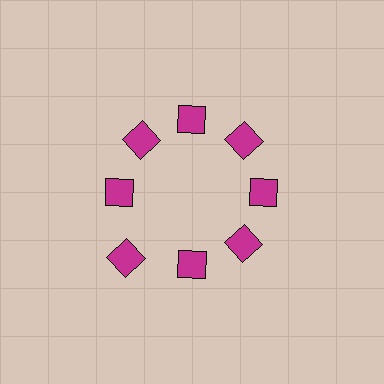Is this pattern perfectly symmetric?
No. The 8 magenta squares are arranged in a ring, but one element near the 8 o'clock position is pushed outward from the center, breaking the 8-fold rotational symmetry.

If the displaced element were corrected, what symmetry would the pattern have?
It would have 8-fold rotational symmetry — the pattern would map onto itself every 45 degrees.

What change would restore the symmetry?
The symmetry would be restored by moving it inward, back onto the ring so that all 8 squares sit at equal angles and equal distance from the center.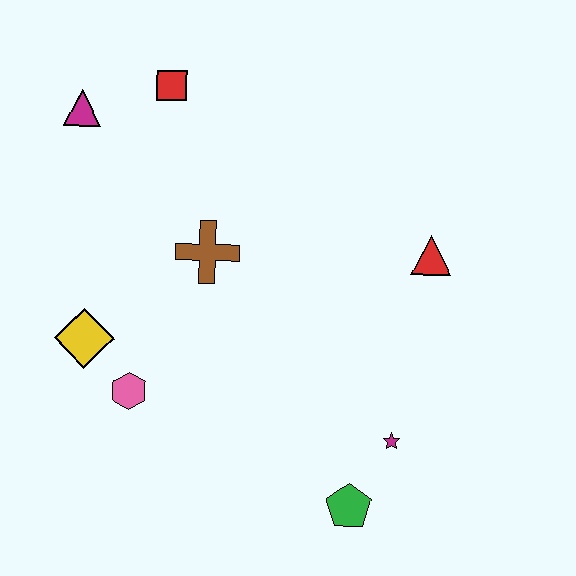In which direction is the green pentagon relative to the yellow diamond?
The green pentagon is to the right of the yellow diamond.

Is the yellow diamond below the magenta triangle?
Yes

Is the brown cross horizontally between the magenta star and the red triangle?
No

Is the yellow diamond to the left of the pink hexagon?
Yes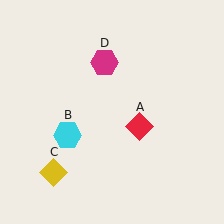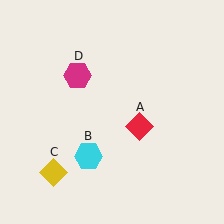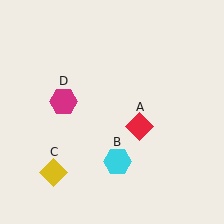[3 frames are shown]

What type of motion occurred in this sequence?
The cyan hexagon (object B), magenta hexagon (object D) rotated counterclockwise around the center of the scene.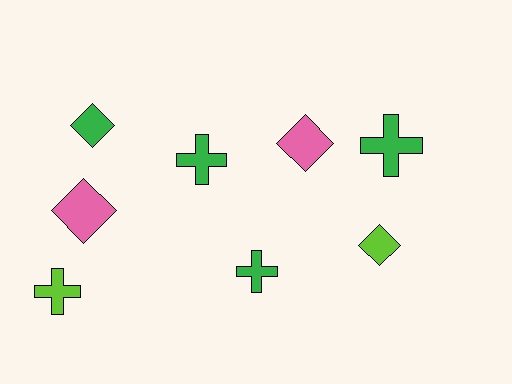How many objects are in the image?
There are 8 objects.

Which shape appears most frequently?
Cross, with 4 objects.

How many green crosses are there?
There are 3 green crosses.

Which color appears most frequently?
Green, with 4 objects.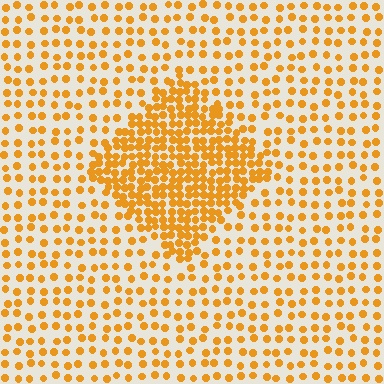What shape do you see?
I see a diamond.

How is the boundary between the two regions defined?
The boundary is defined by a change in element density (approximately 2.4x ratio). All elements are the same color, size, and shape.